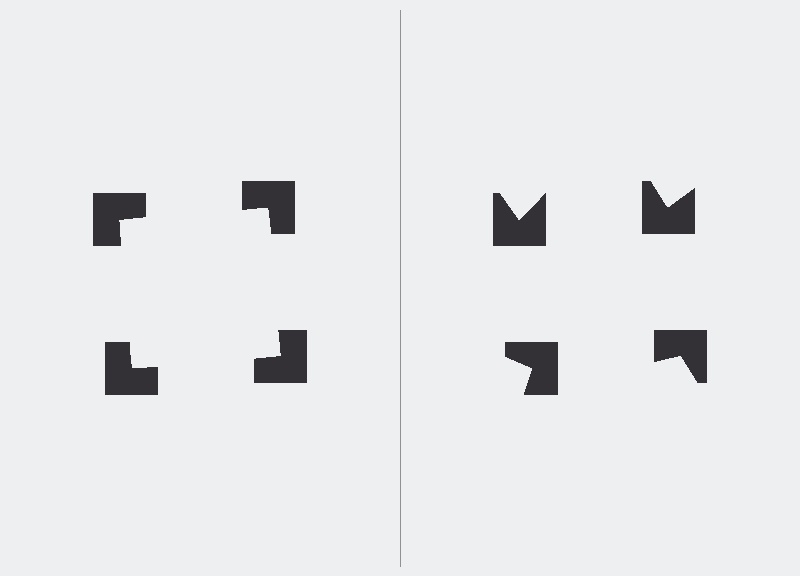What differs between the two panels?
The notched squares are positioned identically on both sides; only the wedge orientations differ. On the left they align to a square; on the right they are misaligned.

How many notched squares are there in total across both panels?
8 — 4 on each side.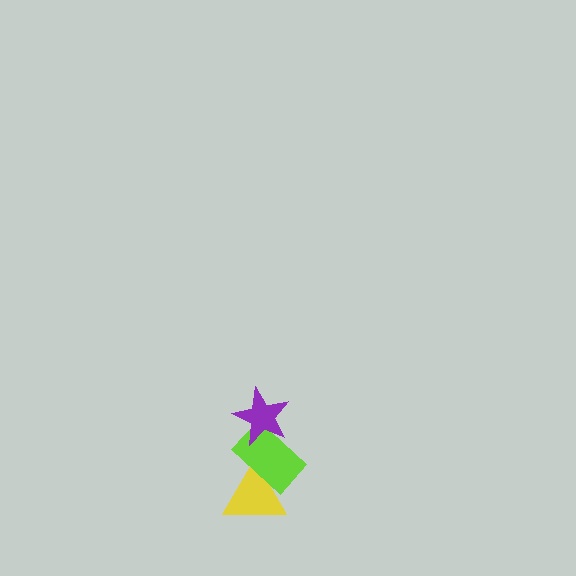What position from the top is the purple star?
The purple star is 1st from the top.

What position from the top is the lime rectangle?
The lime rectangle is 2nd from the top.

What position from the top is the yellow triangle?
The yellow triangle is 3rd from the top.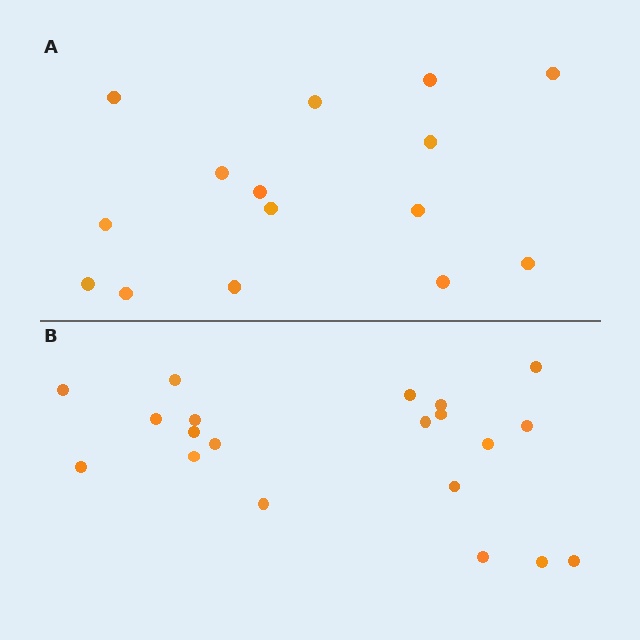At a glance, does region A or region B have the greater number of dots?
Region B (the bottom region) has more dots.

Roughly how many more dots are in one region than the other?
Region B has about 5 more dots than region A.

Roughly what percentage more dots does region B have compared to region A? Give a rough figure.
About 35% more.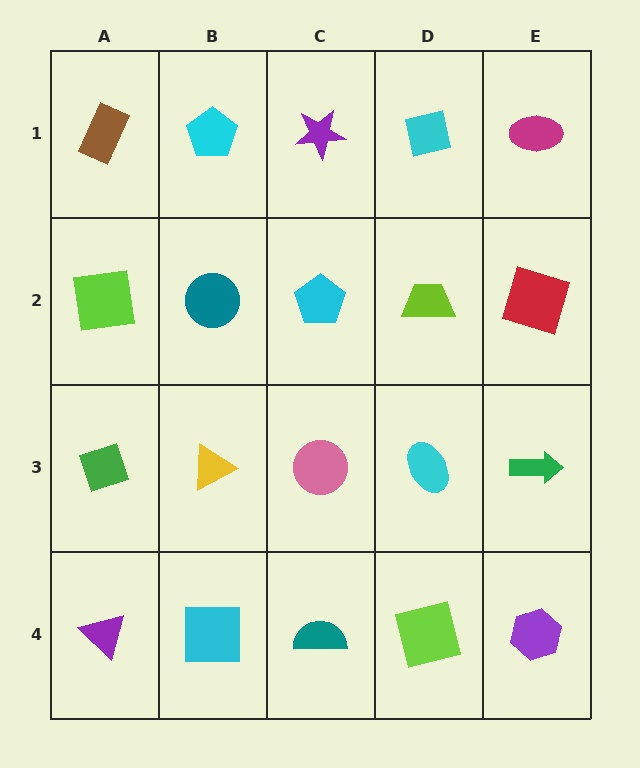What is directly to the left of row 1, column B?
A brown rectangle.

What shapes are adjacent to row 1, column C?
A cyan pentagon (row 2, column C), a cyan pentagon (row 1, column B), a cyan square (row 1, column D).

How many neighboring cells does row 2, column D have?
4.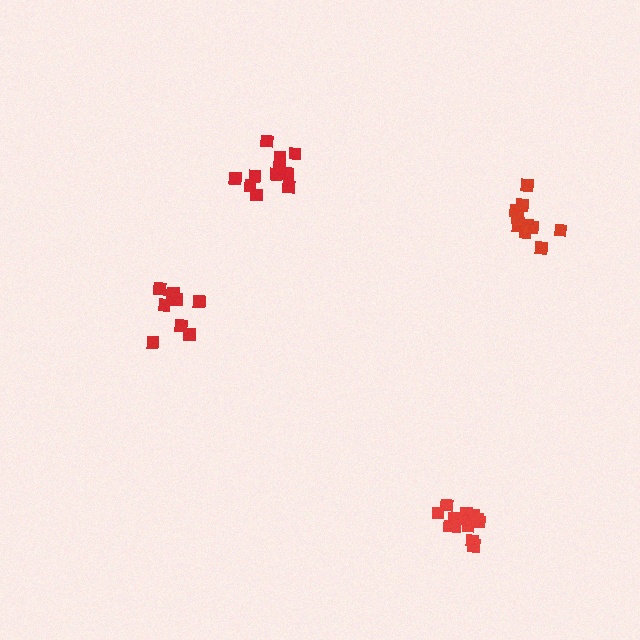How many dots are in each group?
Group 1: 11 dots, Group 2: 9 dots, Group 3: 15 dots, Group 4: 11 dots (46 total).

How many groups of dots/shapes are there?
There are 4 groups.